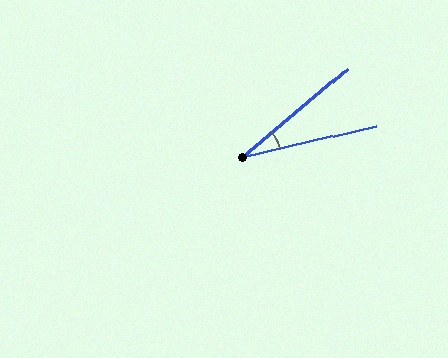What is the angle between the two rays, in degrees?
Approximately 27 degrees.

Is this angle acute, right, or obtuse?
It is acute.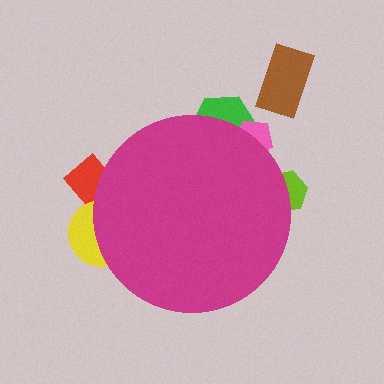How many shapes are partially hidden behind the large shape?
5 shapes are partially hidden.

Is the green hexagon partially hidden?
Yes, the green hexagon is partially hidden behind the magenta circle.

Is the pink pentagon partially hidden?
Yes, the pink pentagon is partially hidden behind the magenta circle.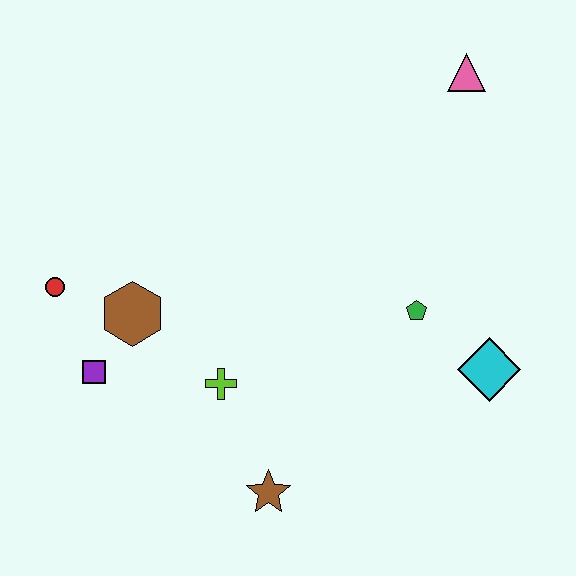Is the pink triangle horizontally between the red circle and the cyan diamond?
Yes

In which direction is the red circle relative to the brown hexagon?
The red circle is to the left of the brown hexagon.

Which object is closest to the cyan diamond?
The green pentagon is closest to the cyan diamond.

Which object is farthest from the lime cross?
The pink triangle is farthest from the lime cross.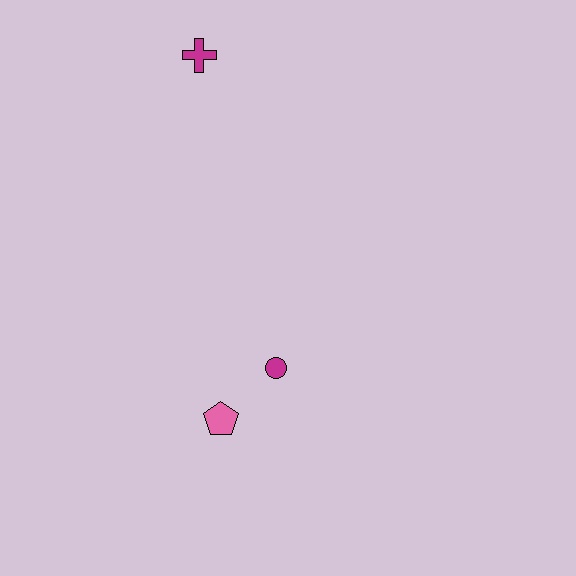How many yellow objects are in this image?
There are no yellow objects.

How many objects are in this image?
There are 3 objects.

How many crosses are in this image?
There is 1 cross.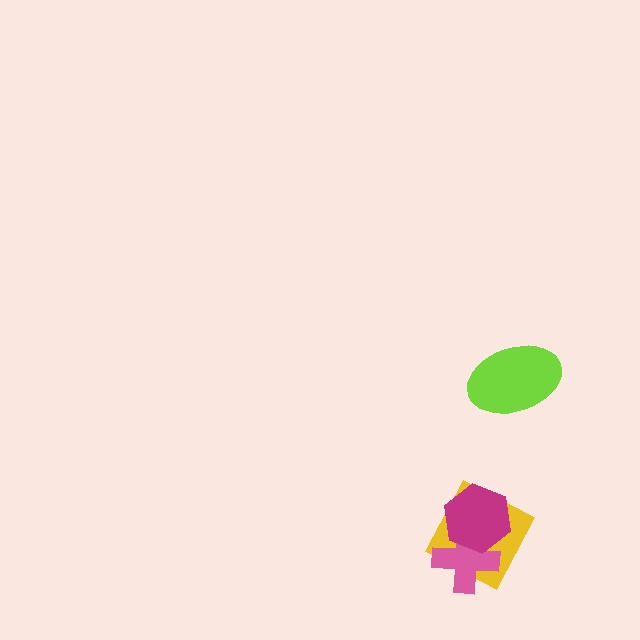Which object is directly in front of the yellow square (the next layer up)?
The pink cross is directly in front of the yellow square.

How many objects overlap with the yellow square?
2 objects overlap with the yellow square.